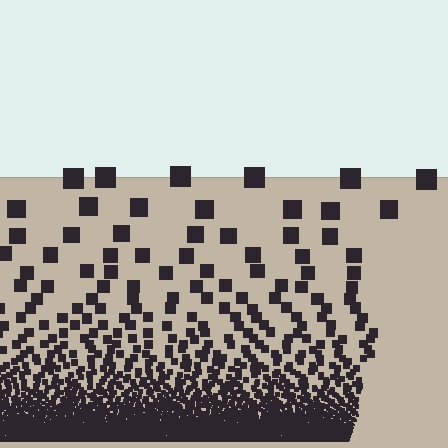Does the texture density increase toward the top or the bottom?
Density increases toward the bottom.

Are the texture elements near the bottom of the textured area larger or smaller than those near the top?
Smaller. The gradient is inverted — elements near the bottom are smaller and denser.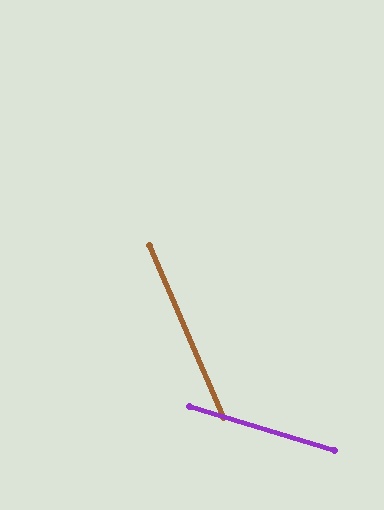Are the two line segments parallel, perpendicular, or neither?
Neither parallel nor perpendicular — they differ by about 50°.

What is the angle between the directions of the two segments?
Approximately 50 degrees.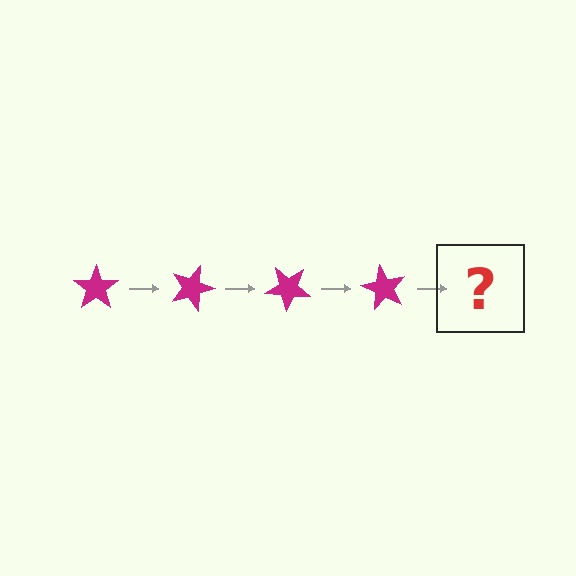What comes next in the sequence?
The next element should be a magenta star rotated 80 degrees.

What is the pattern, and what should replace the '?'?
The pattern is that the star rotates 20 degrees each step. The '?' should be a magenta star rotated 80 degrees.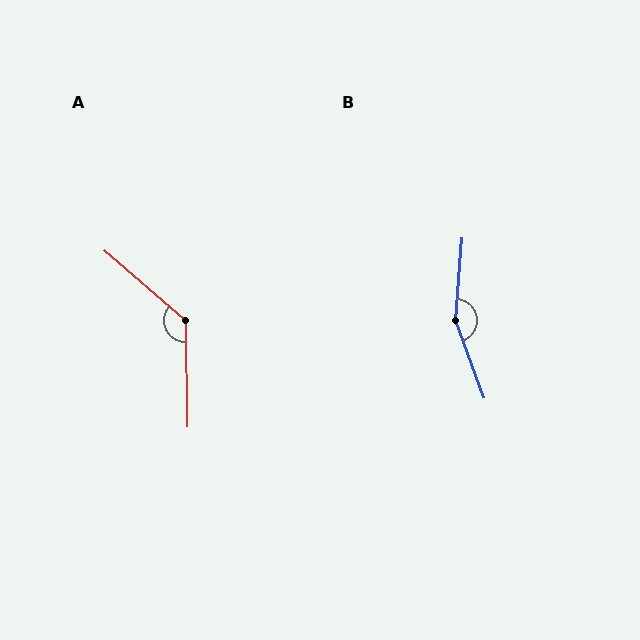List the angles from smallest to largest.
A (132°), B (155°).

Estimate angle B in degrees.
Approximately 155 degrees.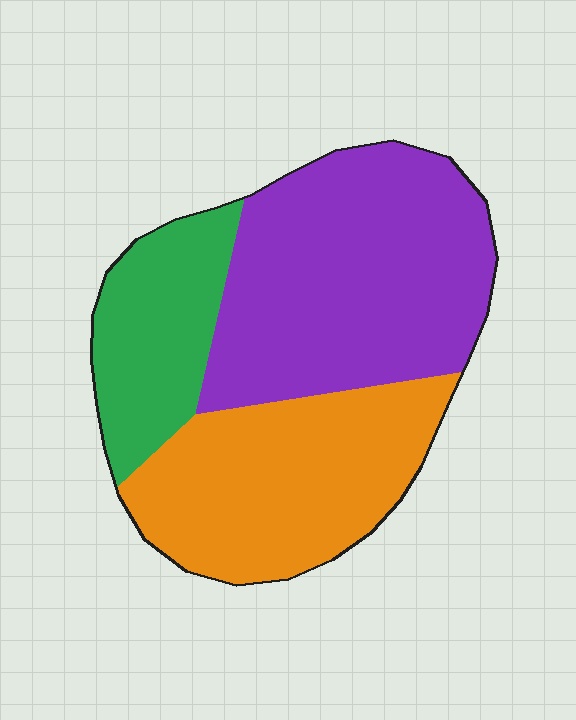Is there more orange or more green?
Orange.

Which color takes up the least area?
Green, at roughly 20%.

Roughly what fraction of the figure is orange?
Orange takes up between a quarter and a half of the figure.